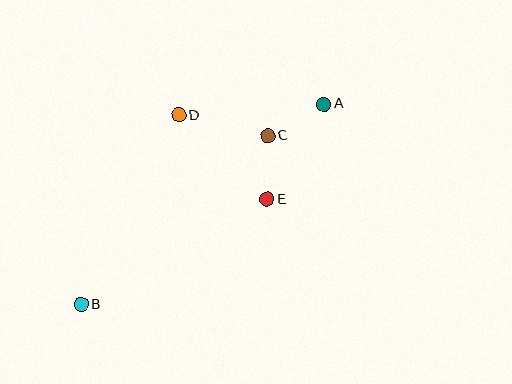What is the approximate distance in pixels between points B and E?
The distance between B and E is approximately 214 pixels.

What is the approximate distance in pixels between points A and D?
The distance between A and D is approximately 146 pixels.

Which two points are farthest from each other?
Points A and B are farthest from each other.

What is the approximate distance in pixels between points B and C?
The distance between B and C is approximately 252 pixels.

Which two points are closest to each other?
Points C and E are closest to each other.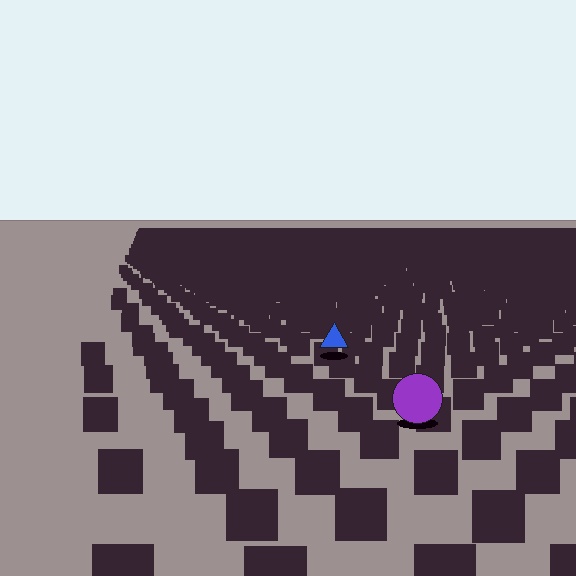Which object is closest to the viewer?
The purple circle is closest. The texture marks near it are larger and more spread out.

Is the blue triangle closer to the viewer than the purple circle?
No. The purple circle is closer — you can tell from the texture gradient: the ground texture is coarser near it.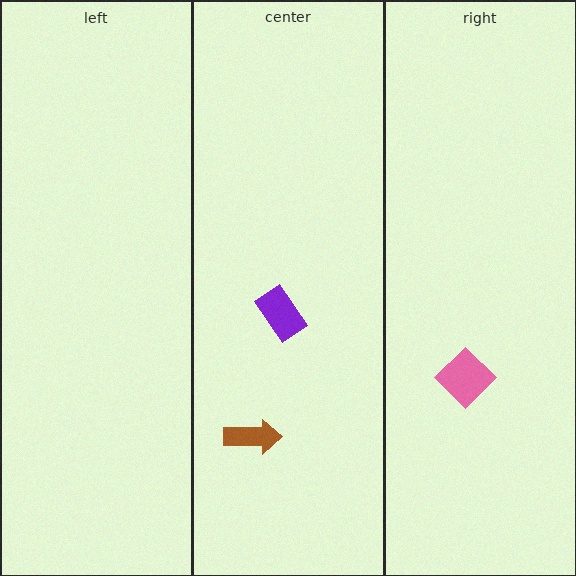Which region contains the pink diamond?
The right region.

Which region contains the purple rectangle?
The center region.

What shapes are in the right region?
The pink diamond.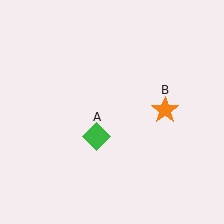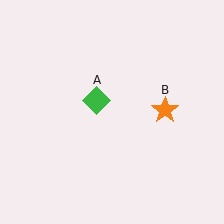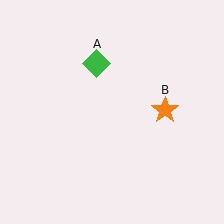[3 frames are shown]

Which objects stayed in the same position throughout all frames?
Orange star (object B) remained stationary.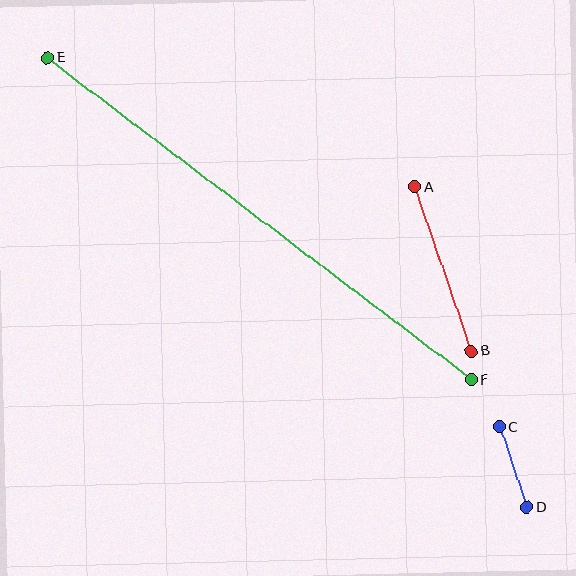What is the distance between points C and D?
The distance is approximately 85 pixels.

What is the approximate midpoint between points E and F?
The midpoint is at approximately (259, 219) pixels.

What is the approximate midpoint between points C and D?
The midpoint is at approximately (513, 467) pixels.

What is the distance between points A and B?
The distance is approximately 174 pixels.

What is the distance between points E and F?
The distance is approximately 532 pixels.